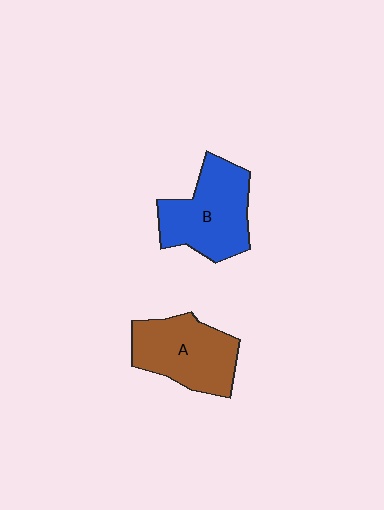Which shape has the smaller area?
Shape A (brown).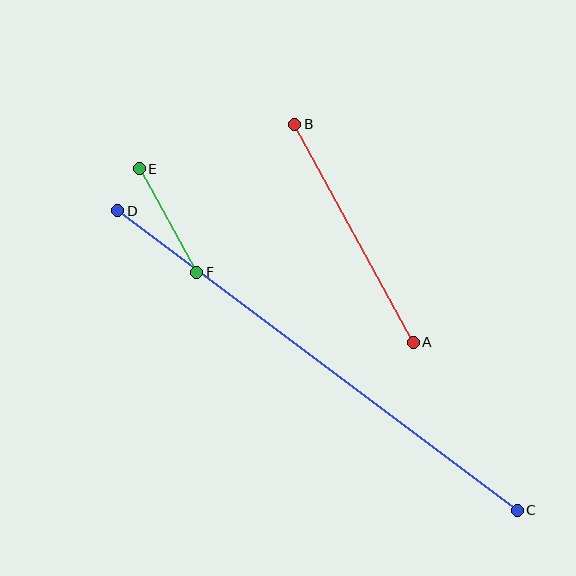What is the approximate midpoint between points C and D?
The midpoint is at approximately (318, 361) pixels.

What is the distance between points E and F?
The distance is approximately 118 pixels.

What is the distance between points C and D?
The distance is approximately 499 pixels.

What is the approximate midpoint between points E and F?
The midpoint is at approximately (168, 220) pixels.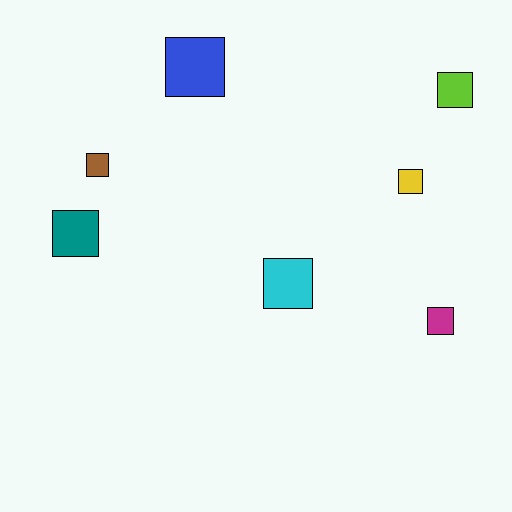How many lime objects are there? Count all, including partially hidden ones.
There is 1 lime object.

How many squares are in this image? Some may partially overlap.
There are 7 squares.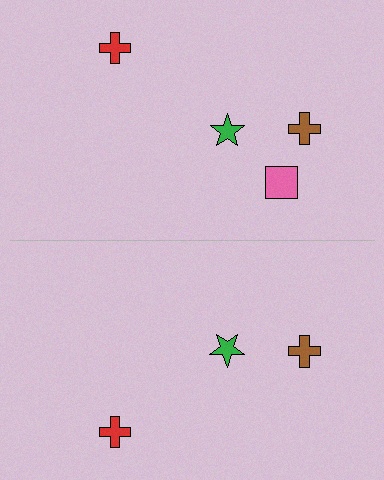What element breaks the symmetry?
A pink square is missing from the bottom side.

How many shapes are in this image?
There are 7 shapes in this image.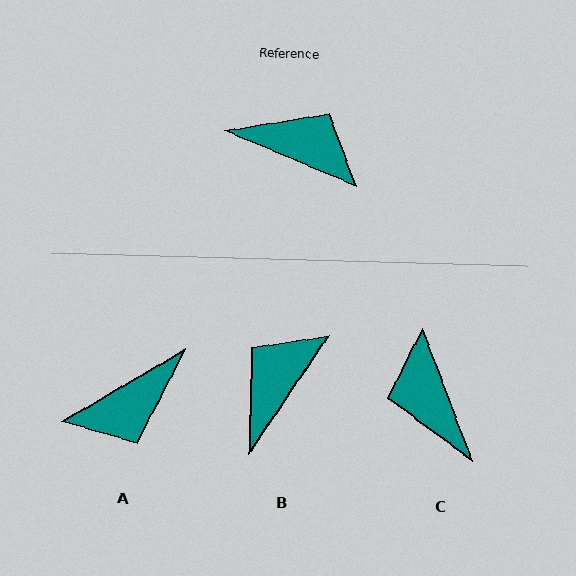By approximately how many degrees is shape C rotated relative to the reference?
Approximately 134 degrees counter-clockwise.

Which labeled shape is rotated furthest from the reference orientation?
C, about 134 degrees away.